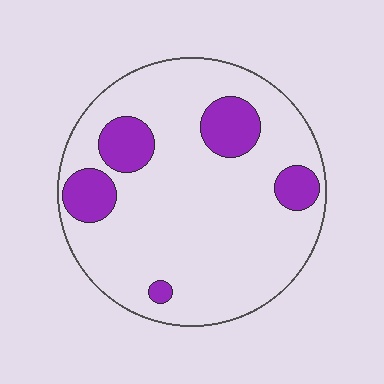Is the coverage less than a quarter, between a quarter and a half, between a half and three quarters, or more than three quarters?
Less than a quarter.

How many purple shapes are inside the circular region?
5.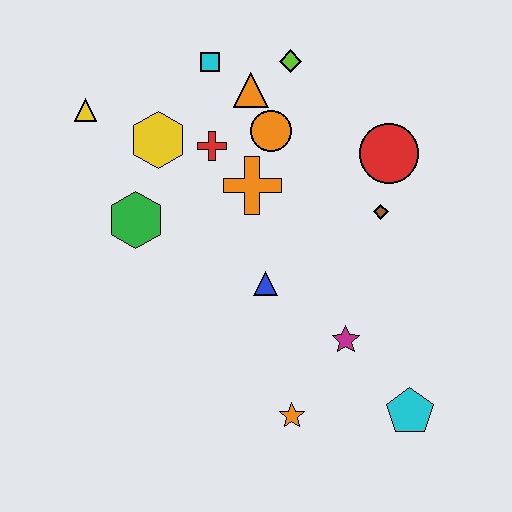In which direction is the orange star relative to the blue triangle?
The orange star is below the blue triangle.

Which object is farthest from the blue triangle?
The yellow triangle is farthest from the blue triangle.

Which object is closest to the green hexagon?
The yellow hexagon is closest to the green hexagon.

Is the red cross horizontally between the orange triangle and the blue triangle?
No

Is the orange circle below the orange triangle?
Yes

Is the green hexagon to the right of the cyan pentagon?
No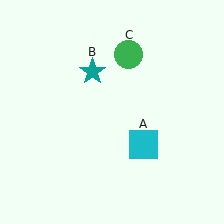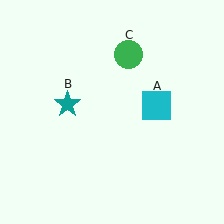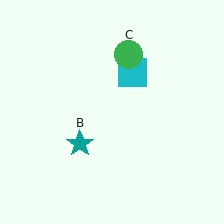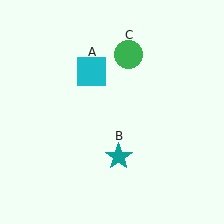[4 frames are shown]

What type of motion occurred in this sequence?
The cyan square (object A), teal star (object B) rotated counterclockwise around the center of the scene.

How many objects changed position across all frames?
2 objects changed position: cyan square (object A), teal star (object B).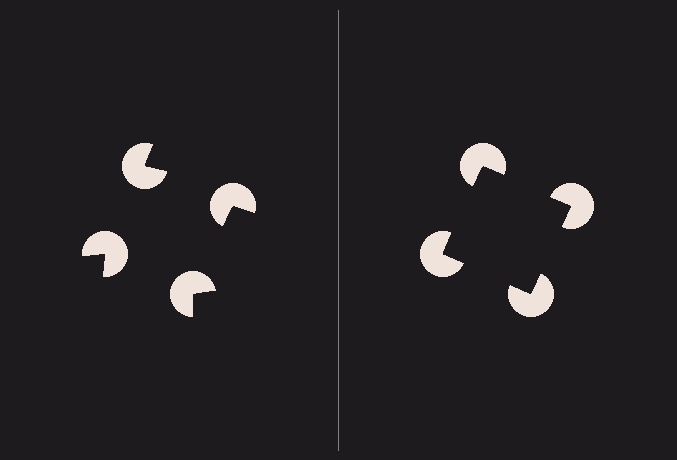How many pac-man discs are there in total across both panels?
8 — 4 on each side.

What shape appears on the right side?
An illusory square.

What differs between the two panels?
The pac-man discs are positioned identically on both sides; only the wedge orientations differ. On the right they align to a square; on the left they are misaligned.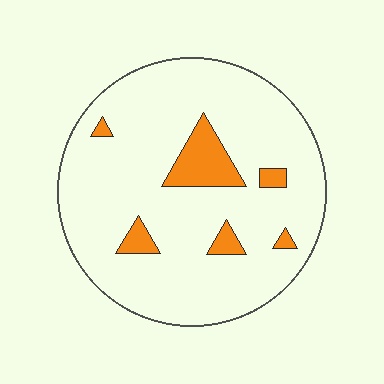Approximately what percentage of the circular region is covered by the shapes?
Approximately 10%.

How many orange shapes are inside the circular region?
6.